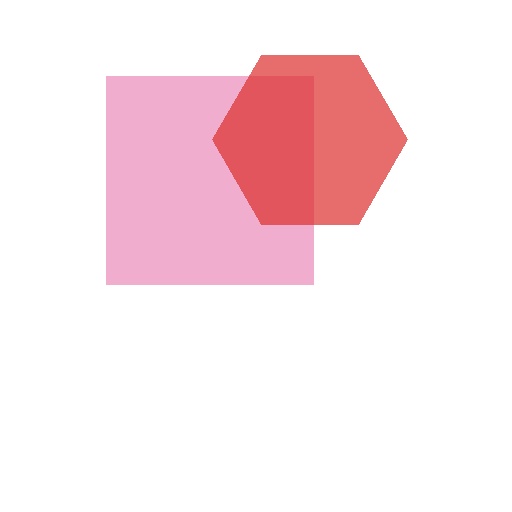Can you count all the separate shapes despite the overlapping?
Yes, there are 2 separate shapes.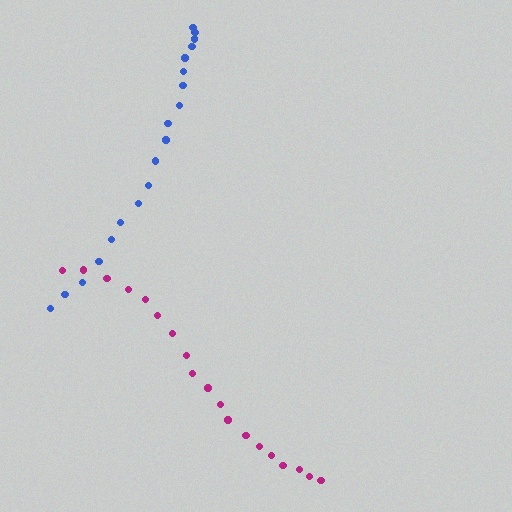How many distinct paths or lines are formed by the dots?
There are 2 distinct paths.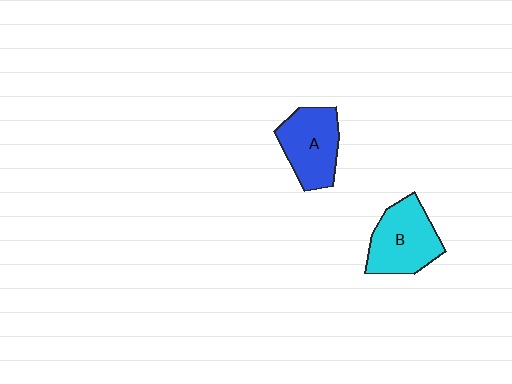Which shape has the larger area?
Shape B (cyan).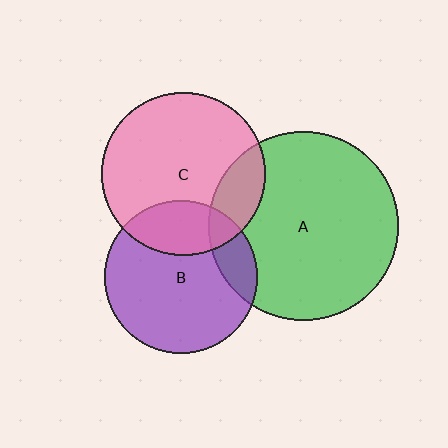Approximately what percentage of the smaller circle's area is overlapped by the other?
Approximately 15%.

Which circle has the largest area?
Circle A (green).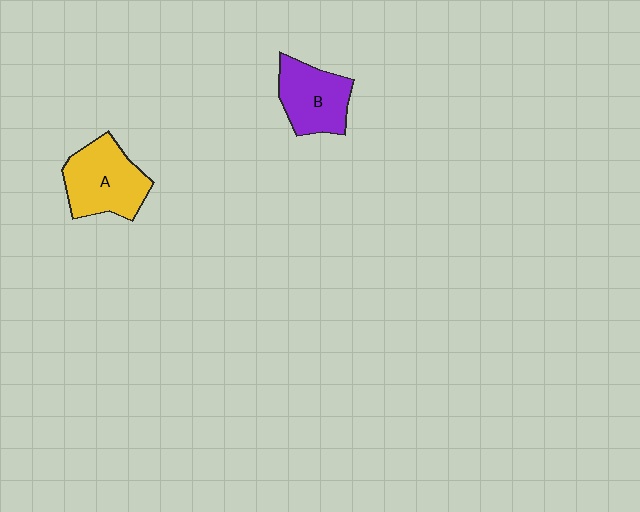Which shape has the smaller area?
Shape B (purple).